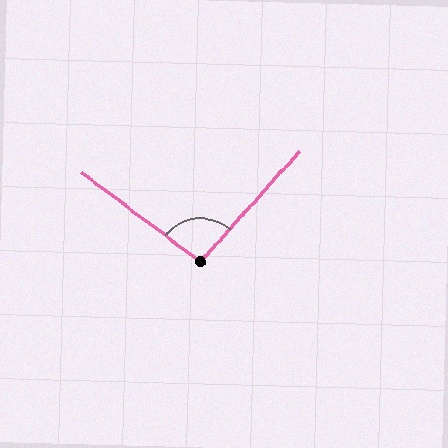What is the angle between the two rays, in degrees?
Approximately 95 degrees.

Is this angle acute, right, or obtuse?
It is approximately a right angle.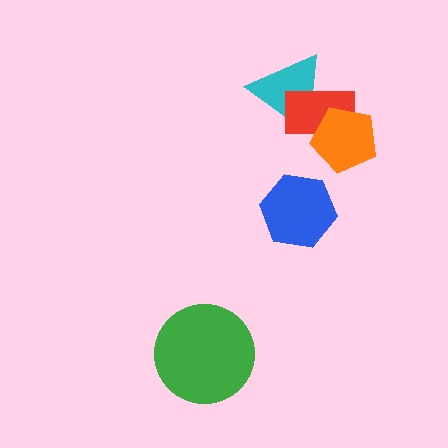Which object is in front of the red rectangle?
The orange pentagon is in front of the red rectangle.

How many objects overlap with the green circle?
0 objects overlap with the green circle.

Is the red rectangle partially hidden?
Yes, it is partially covered by another shape.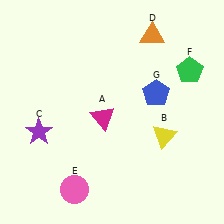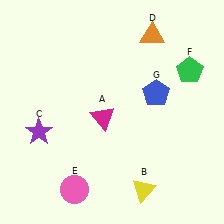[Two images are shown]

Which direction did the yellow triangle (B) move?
The yellow triangle (B) moved down.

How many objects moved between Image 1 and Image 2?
1 object moved between the two images.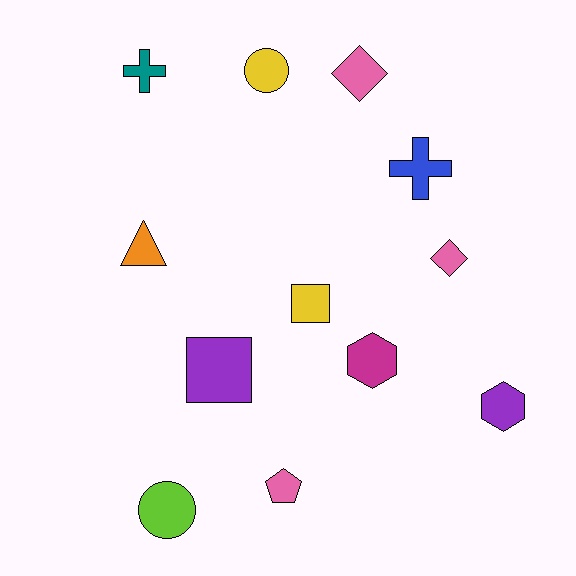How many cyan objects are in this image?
There are no cyan objects.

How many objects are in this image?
There are 12 objects.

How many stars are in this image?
There are no stars.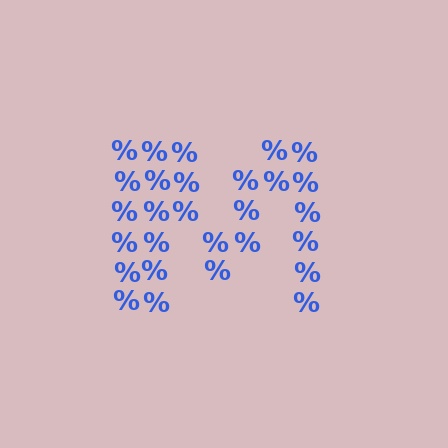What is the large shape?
The large shape is the letter M.